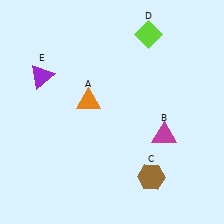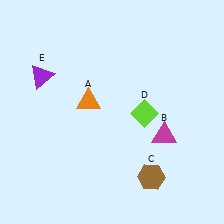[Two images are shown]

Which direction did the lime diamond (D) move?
The lime diamond (D) moved down.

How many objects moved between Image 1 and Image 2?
1 object moved between the two images.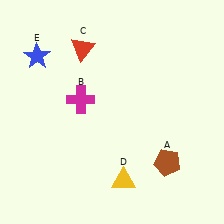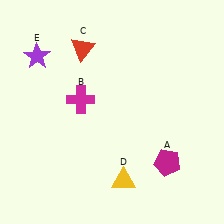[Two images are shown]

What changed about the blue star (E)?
In Image 1, E is blue. In Image 2, it changed to purple.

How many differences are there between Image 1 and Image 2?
There are 2 differences between the two images.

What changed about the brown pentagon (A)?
In Image 1, A is brown. In Image 2, it changed to magenta.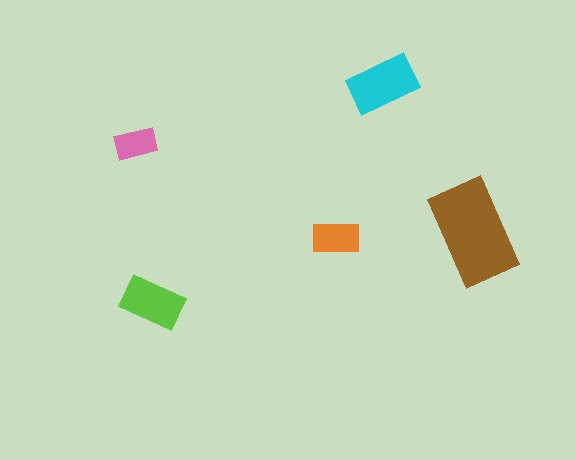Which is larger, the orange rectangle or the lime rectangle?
The lime one.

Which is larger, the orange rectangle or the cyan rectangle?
The cyan one.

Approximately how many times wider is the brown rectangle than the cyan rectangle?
About 1.5 times wider.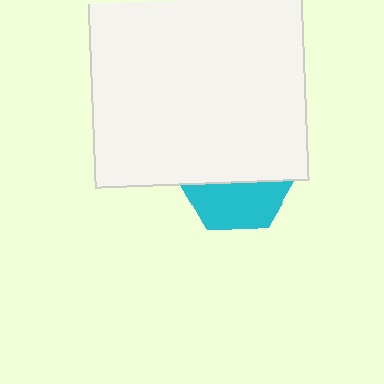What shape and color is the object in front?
The object in front is a white square.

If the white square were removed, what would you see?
You would see the complete cyan hexagon.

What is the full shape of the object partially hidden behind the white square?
The partially hidden object is a cyan hexagon.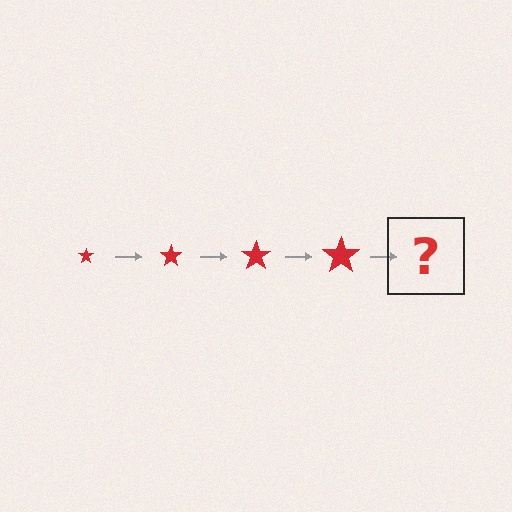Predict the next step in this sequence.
The next step is a red star, larger than the previous one.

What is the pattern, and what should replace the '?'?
The pattern is that the star gets progressively larger each step. The '?' should be a red star, larger than the previous one.